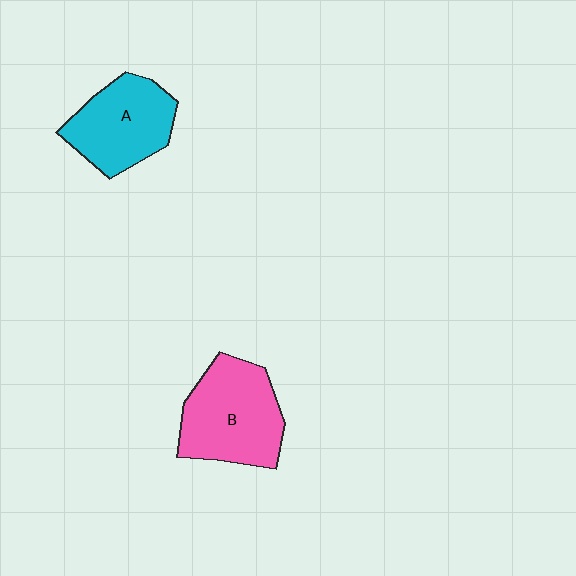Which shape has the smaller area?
Shape A (cyan).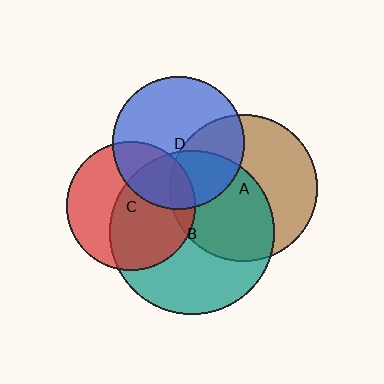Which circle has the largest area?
Circle B (teal).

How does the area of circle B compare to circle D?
Approximately 1.5 times.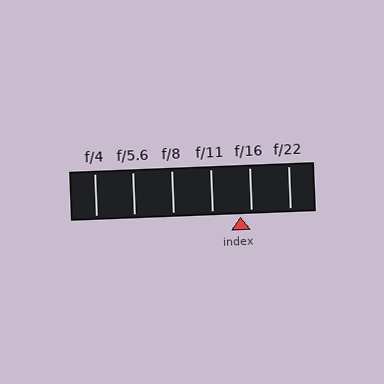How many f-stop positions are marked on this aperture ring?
There are 6 f-stop positions marked.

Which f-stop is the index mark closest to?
The index mark is closest to f/16.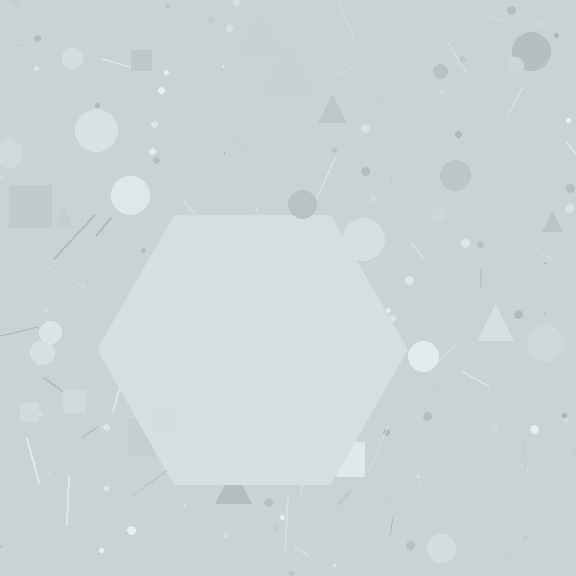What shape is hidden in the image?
A hexagon is hidden in the image.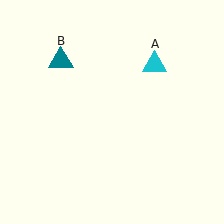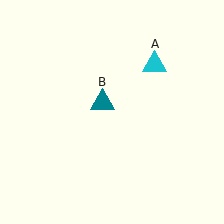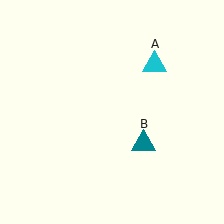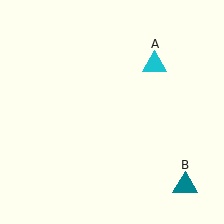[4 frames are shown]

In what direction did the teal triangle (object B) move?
The teal triangle (object B) moved down and to the right.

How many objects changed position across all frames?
1 object changed position: teal triangle (object B).